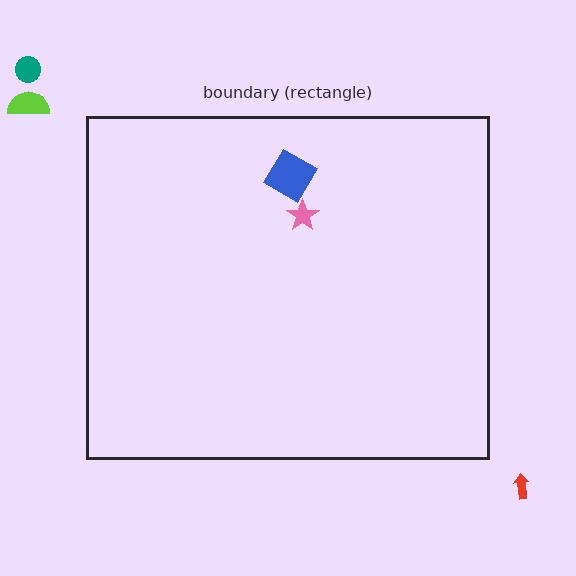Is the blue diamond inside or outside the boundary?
Inside.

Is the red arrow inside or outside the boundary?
Outside.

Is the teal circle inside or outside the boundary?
Outside.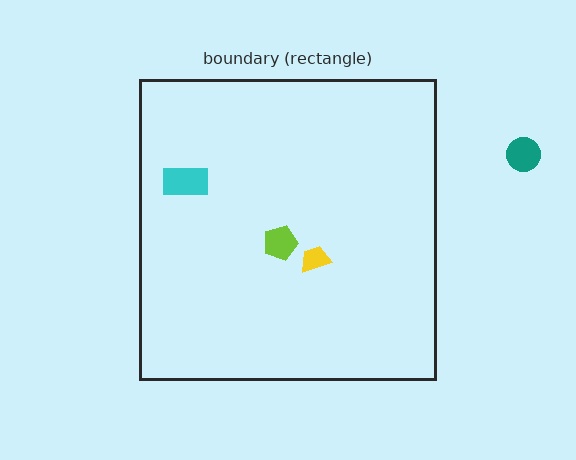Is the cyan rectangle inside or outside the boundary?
Inside.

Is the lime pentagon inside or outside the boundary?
Inside.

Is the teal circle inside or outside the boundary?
Outside.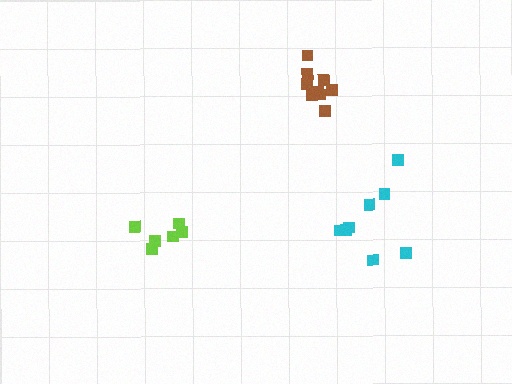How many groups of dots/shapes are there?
There are 3 groups.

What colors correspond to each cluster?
The clusters are colored: lime, brown, cyan.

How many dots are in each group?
Group 1: 6 dots, Group 2: 9 dots, Group 3: 8 dots (23 total).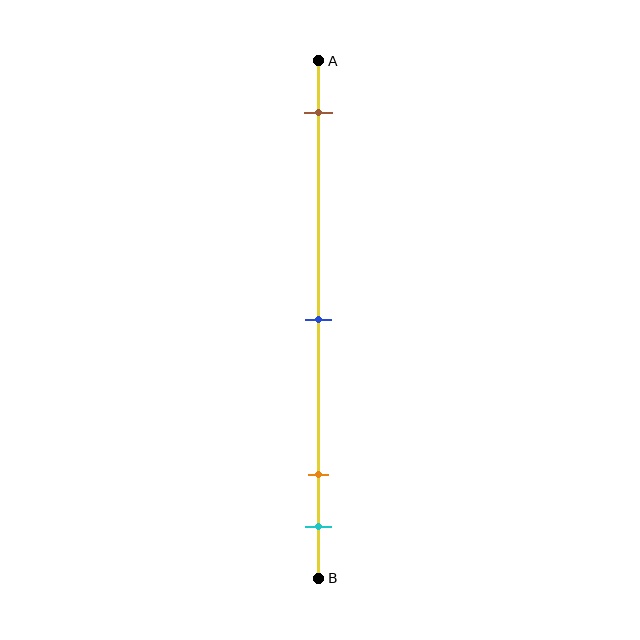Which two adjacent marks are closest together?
The orange and cyan marks are the closest adjacent pair.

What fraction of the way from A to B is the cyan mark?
The cyan mark is approximately 90% (0.9) of the way from A to B.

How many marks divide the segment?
There are 4 marks dividing the segment.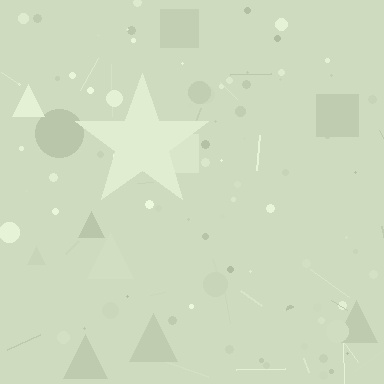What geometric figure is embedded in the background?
A star is embedded in the background.